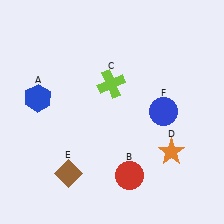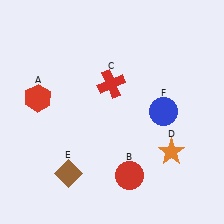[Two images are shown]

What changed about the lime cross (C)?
In Image 1, C is lime. In Image 2, it changed to red.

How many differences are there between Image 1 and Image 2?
There are 2 differences between the two images.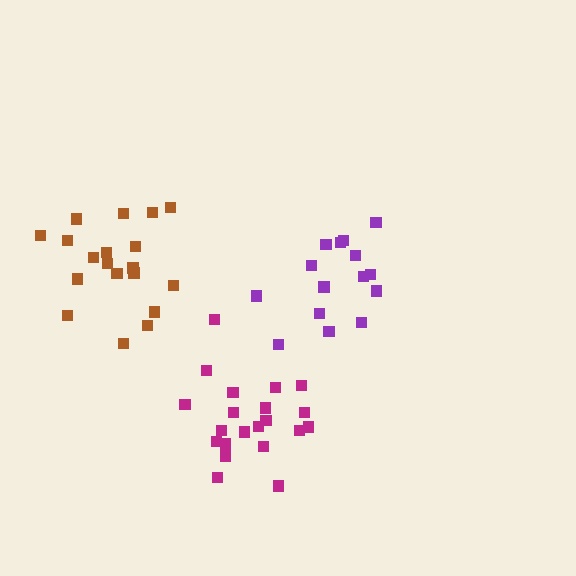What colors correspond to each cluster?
The clusters are colored: purple, brown, magenta.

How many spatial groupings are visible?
There are 3 spatial groupings.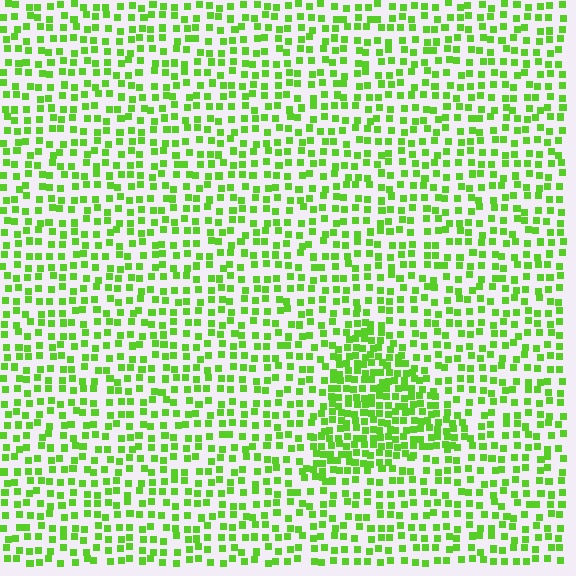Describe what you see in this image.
The image contains small lime elements arranged at two different densities. A triangle-shaped region is visible where the elements are more densely packed than the surrounding area.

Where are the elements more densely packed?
The elements are more densely packed inside the triangle boundary.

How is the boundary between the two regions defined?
The boundary is defined by a change in element density (approximately 1.9x ratio). All elements are the same color, size, and shape.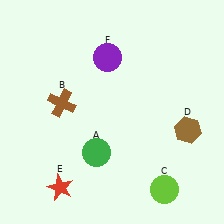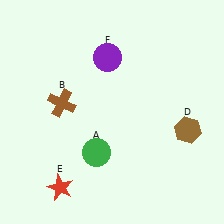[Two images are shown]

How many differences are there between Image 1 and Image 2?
There is 1 difference between the two images.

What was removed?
The lime circle (C) was removed in Image 2.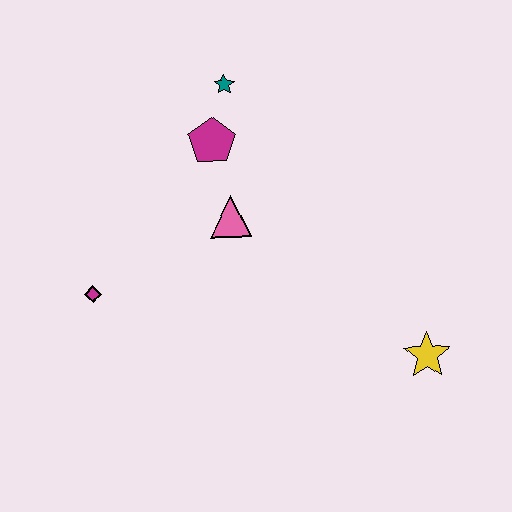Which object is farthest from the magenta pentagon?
The yellow star is farthest from the magenta pentagon.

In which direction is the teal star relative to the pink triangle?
The teal star is above the pink triangle.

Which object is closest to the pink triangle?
The magenta pentagon is closest to the pink triangle.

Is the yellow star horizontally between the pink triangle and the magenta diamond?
No